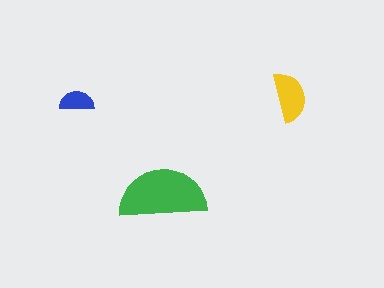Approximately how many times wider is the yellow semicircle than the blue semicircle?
About 1.5 times wider.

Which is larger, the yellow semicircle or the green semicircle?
The green one.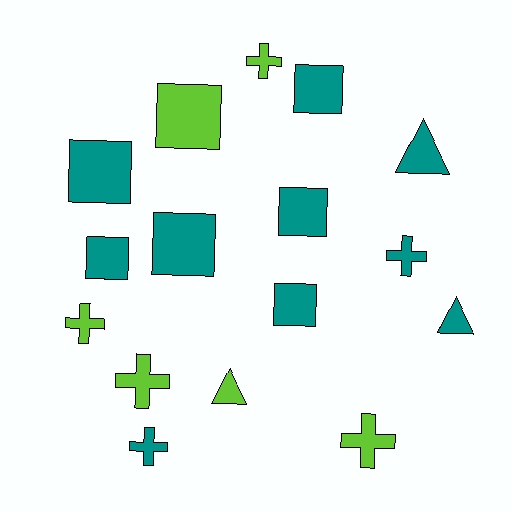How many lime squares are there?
There is 1 lime square.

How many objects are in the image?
There are 16 objects.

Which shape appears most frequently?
Square, with 7 objects.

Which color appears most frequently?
Teal, with 10 objects.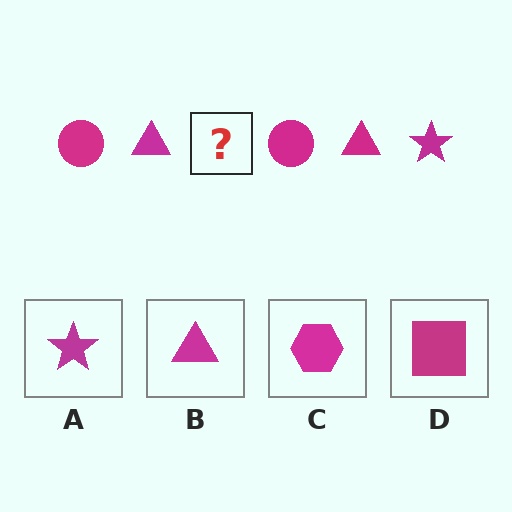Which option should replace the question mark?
Option A.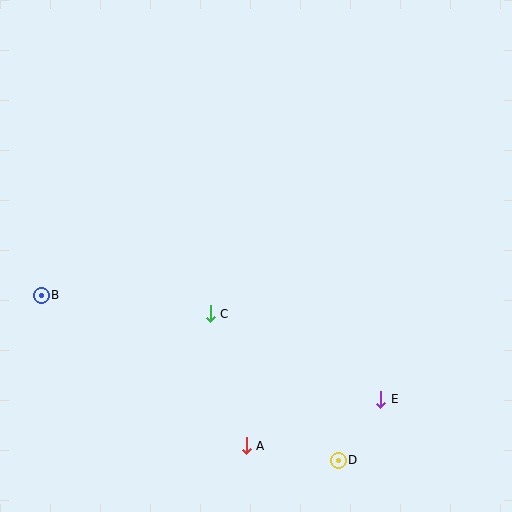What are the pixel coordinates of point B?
Point B is at (41, 295).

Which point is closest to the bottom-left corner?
Point B is closest to the bottom-left corner.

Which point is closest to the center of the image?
Point C at (210, 314) is closest to the center.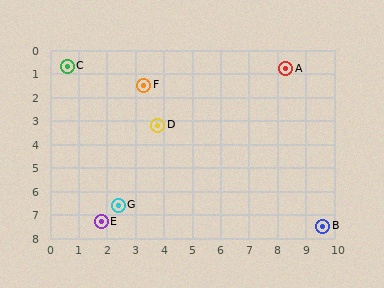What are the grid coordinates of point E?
Point E is at approximately (1.8, 7.3).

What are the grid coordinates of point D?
Point D is at approximately (3.8, 3.2).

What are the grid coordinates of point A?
Point A is at approximately (8.3, 0.8).